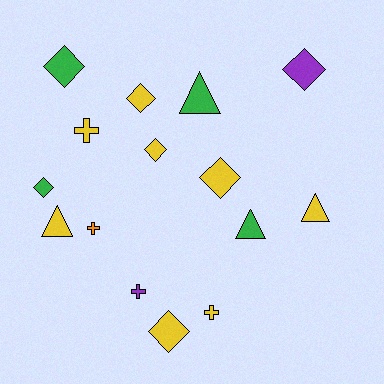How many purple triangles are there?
There are no purple triangles.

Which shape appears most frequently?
Diamond, with 7 objects.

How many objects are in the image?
There are 15 objects.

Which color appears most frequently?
Yellow, with 8 objects.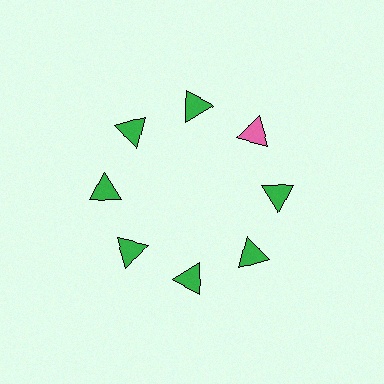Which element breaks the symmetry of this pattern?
The pink triangle at roughly the 2 o'clock position breaks the symmetry. All other shapes are green triangles.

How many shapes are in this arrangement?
There are 8 shapes arranged in a ring pattern.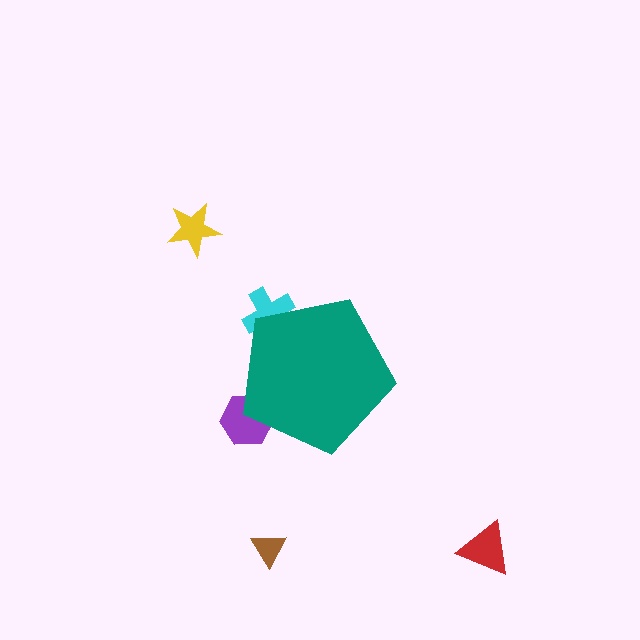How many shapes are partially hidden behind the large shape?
2 shapes are partially hidden.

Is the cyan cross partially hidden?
Yes, the cyan cross is partially hidden behind the teal pentagon.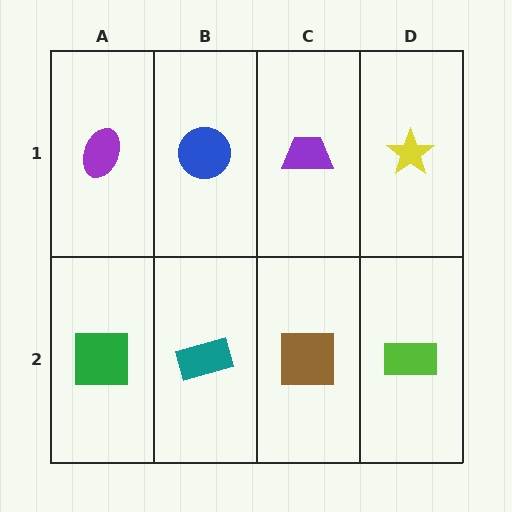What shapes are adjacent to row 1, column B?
A teal rectangle (row 2, column B), a purple ellipse (row 1, column A), a purple trapezoid (row 1, column C).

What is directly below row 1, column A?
A green square.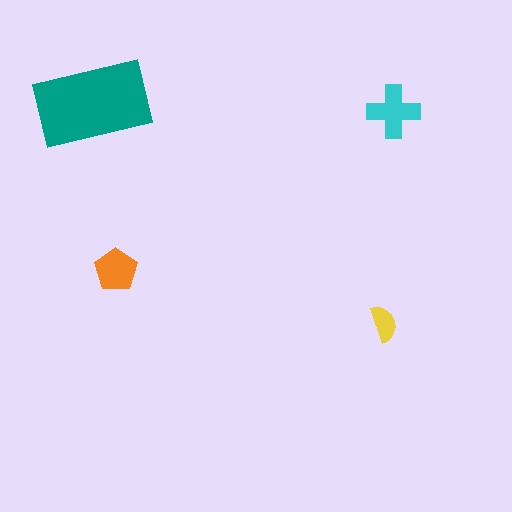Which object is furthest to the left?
The teal rectangle is leftmost.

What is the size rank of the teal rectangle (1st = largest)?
1st.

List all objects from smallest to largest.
The yellow semicircle, the orange pentagon, the cyan cross, the teal rectangle.